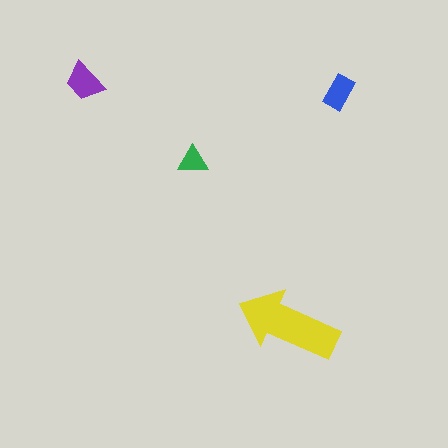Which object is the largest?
The yellow arrow.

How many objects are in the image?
There are 4 objects in the image.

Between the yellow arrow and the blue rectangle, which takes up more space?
The yellow arrow.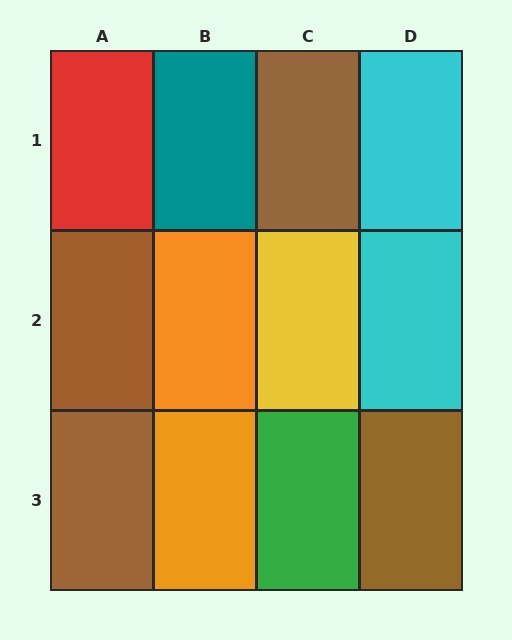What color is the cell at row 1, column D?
Cyan.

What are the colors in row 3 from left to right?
Brown, orange, green, brown.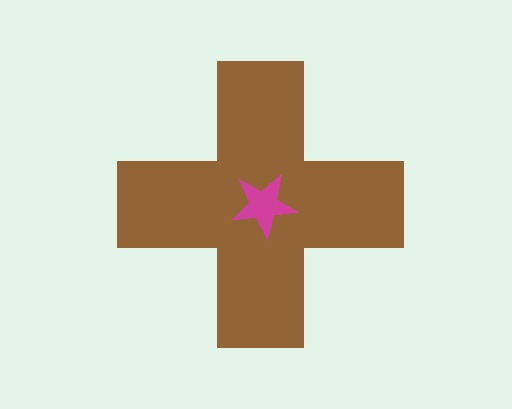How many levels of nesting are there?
2.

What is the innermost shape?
The magenta star.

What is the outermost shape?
The brown cross.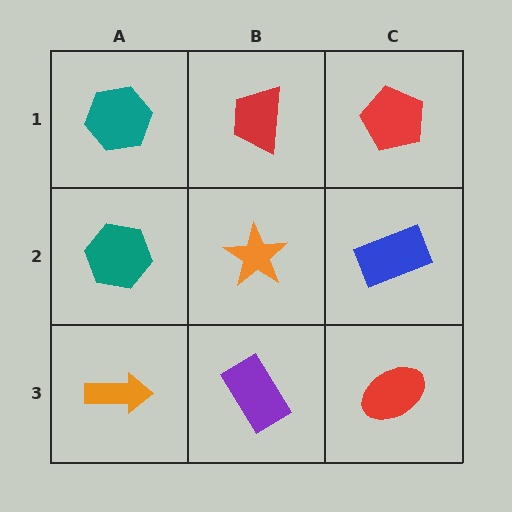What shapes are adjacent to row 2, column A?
A teal hexagon (row 1, column A), an orange arrow (row 3, column A), an orange star (row 2, column B).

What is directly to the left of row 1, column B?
A teal hexagon.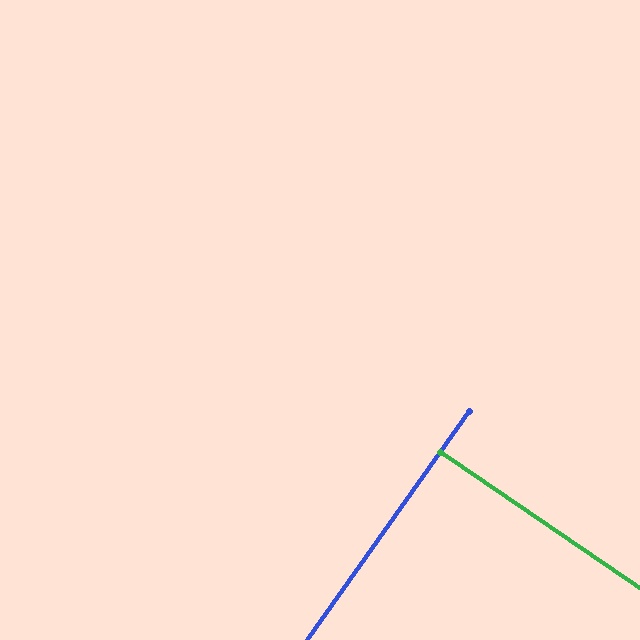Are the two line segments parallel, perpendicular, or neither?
Perpendicular — they meet at approximately 89°.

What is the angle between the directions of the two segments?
Approximately 89 degrees.